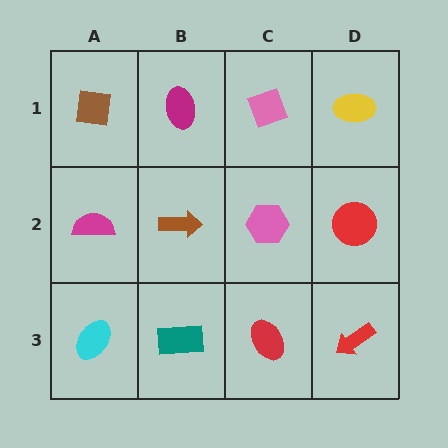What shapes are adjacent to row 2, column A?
A brown square (row 1, column A), a cyan ellipse (row 3, column A), a brown arrow (row 2, column B).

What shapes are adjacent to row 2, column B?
A magenta ellipse (row 1, column B), a teal rectangle (row 3, column B), a magenta semicircle (row 2, column A), a pink hexagon (row 2, column C).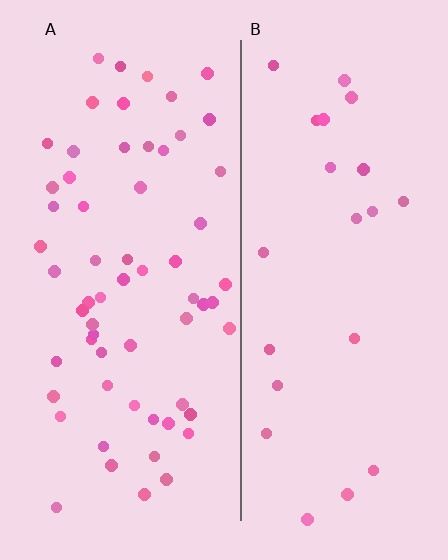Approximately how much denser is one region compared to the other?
Approximately 2.7× — region A over region B.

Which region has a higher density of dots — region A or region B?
A (the left).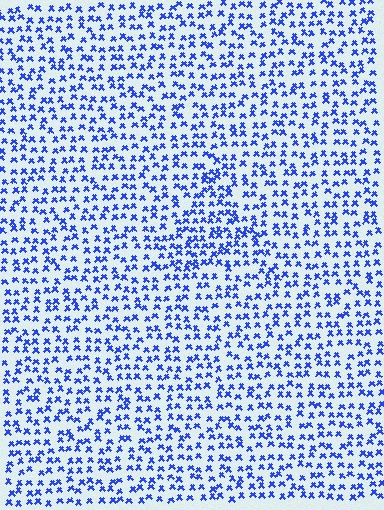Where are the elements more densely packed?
The elements are more densely packed inside the triangle boundary.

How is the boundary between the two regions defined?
The boundary is defined by a change in element density (approximately 1.5x ratio). All elements are the same color, size, and shape.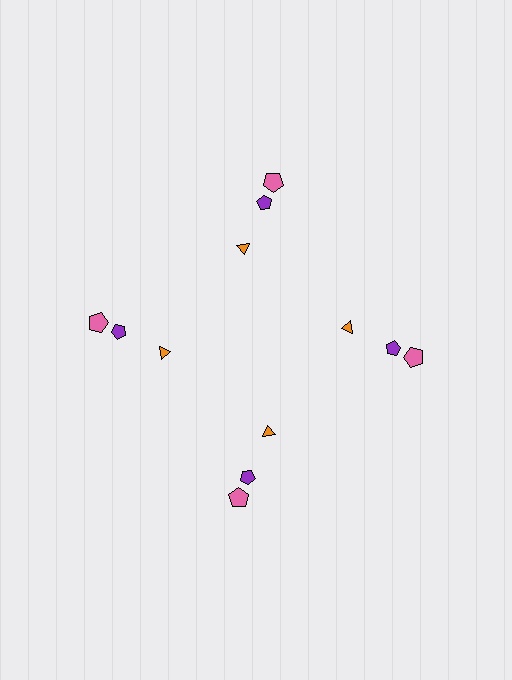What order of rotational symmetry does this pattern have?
This pattern has 4-fold rotational symmetry.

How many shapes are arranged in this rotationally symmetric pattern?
There are 12 shapes, arranged in 4 groups of 3.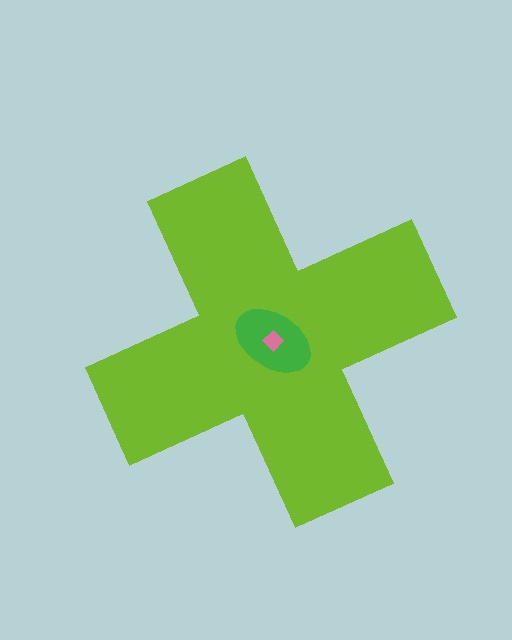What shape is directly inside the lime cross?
The green ellipse.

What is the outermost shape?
The lime cross.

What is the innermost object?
The pink diamond.